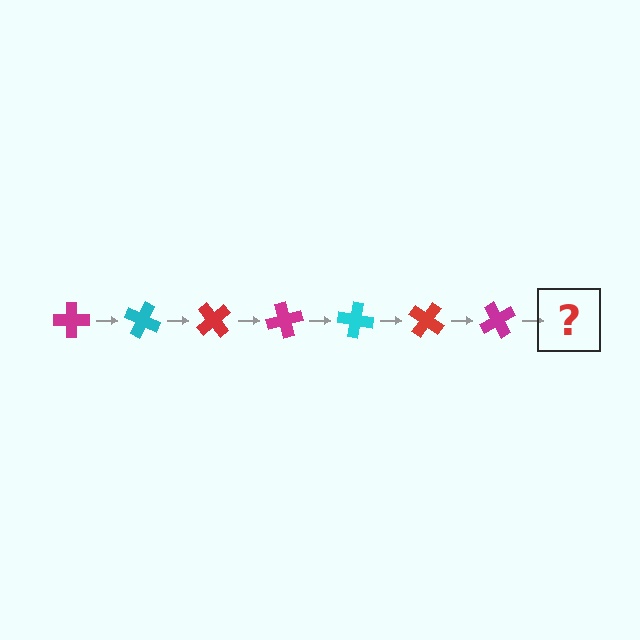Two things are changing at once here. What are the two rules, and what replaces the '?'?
The two rules are that it rotates 25 degrees each step and the color cycles through magenta, cyan, and red. The '?' should be a cyan cross, rotated 175 degrees from the start.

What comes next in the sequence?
The next element should be a cyan cross, rotated 175 degrees from the start.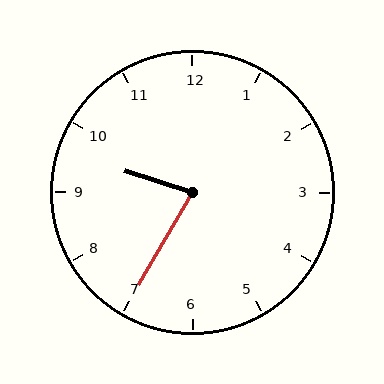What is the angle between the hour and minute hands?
Approximately 78 degrees.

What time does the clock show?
9:35.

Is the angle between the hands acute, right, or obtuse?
It is acute.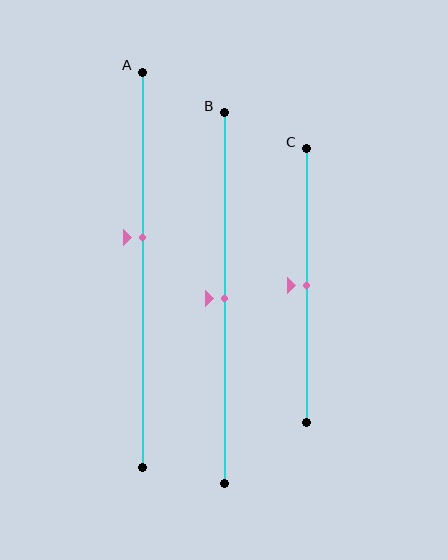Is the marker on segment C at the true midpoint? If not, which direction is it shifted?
Yes, the marker on segment C is at the true midpoint.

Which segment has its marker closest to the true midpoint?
Segment B has its marker closest to the true midpoint.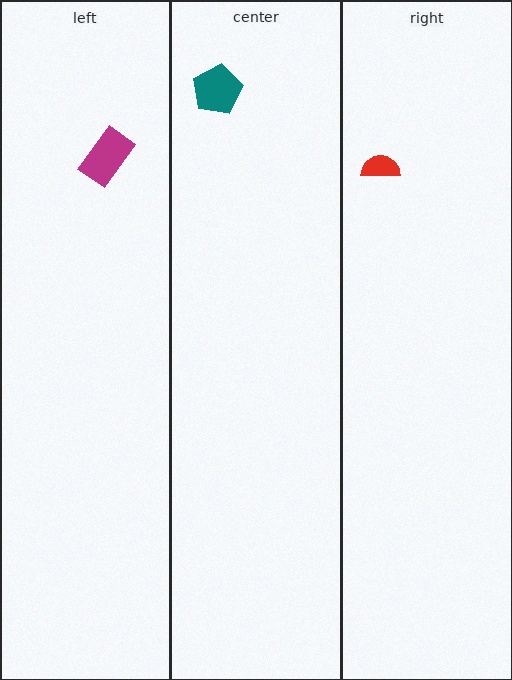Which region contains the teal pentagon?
The center region.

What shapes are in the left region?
The magenta rectangle.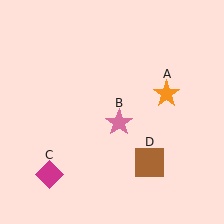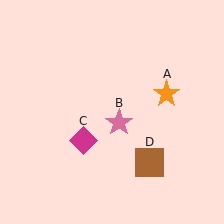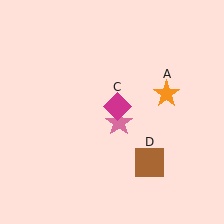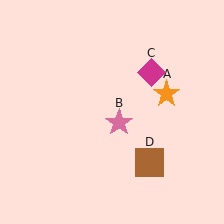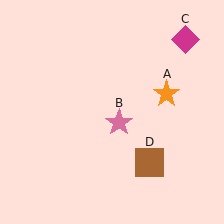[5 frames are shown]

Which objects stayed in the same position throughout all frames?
Orange star (object A) and pink star (object B) and brown square (object D) remained stationary.